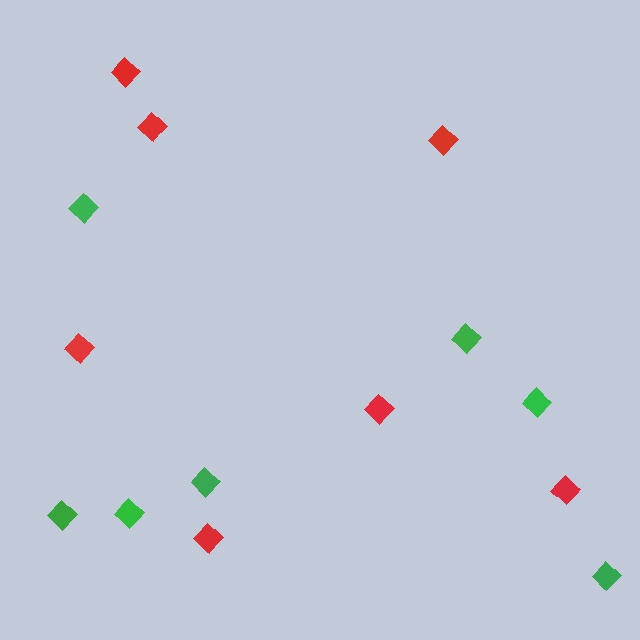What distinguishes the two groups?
There are 2 groups: one group of red diamonds (7) and one group of green diamonds (7).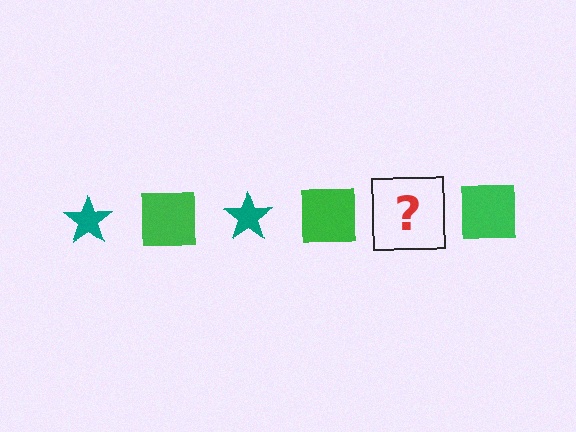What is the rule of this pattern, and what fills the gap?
The rule is that the pattern alternates between teal star and green square. The gap should be filled with a teal star.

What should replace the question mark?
The question mark should be replaced with a teal star.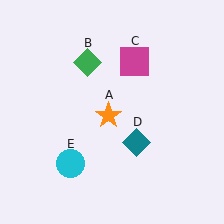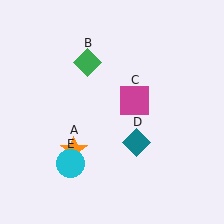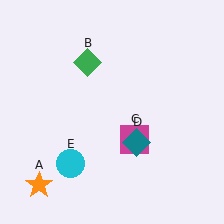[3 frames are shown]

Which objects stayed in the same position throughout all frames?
Green diamond (object B) and teal diamond (object D) and cyan circle (object E) remained stationary.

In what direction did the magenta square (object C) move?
The magenta square (object C) moved down.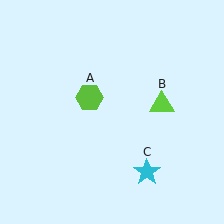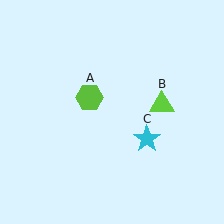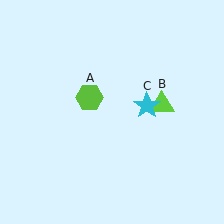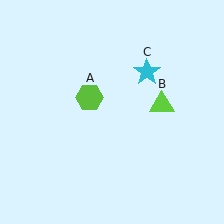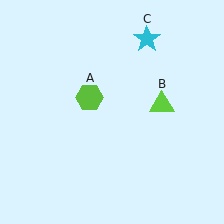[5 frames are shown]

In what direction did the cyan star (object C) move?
The cyan star (object C) moved up.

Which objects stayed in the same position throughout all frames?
Lime hexagon (object A) and lime triangle (object B) remained stationary.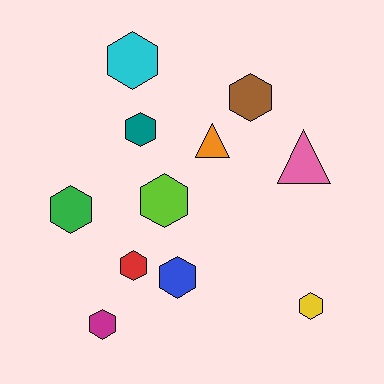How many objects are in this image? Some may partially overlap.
There are 11 objects.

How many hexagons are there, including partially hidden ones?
There are 9 hexagons.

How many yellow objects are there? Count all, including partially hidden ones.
There is 1 yellow object.